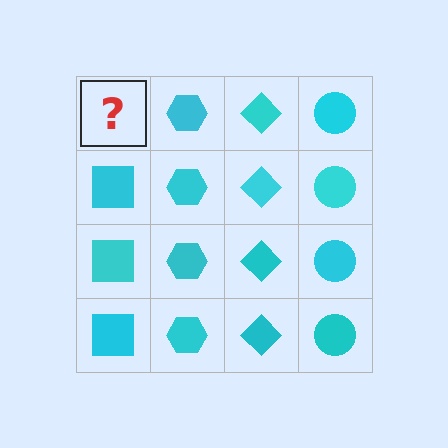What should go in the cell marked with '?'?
The missing cell should contain a cyan square.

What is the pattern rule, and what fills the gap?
The rule is that each column has a consistent shape. The gap should be filled with a cyan square.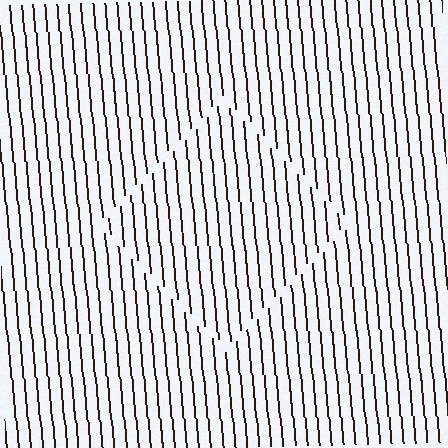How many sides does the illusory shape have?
4 sides — the line-ends trace a square.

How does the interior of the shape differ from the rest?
The interior of the shape contains the same grating, shifted by half a period — the contour is defined by the phase discontinuity where line-ends from the inner and outer gratings abut.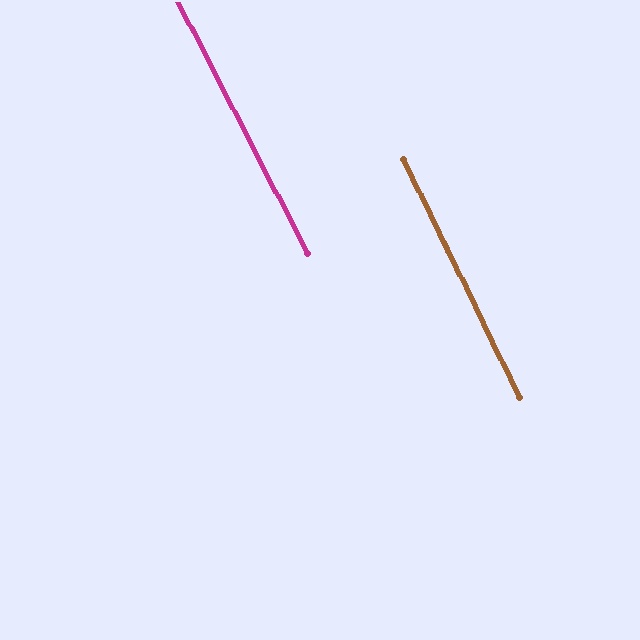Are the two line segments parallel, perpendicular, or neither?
Parallel — their directions differ by only 1.1°.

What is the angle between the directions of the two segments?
Approximately 1 degree.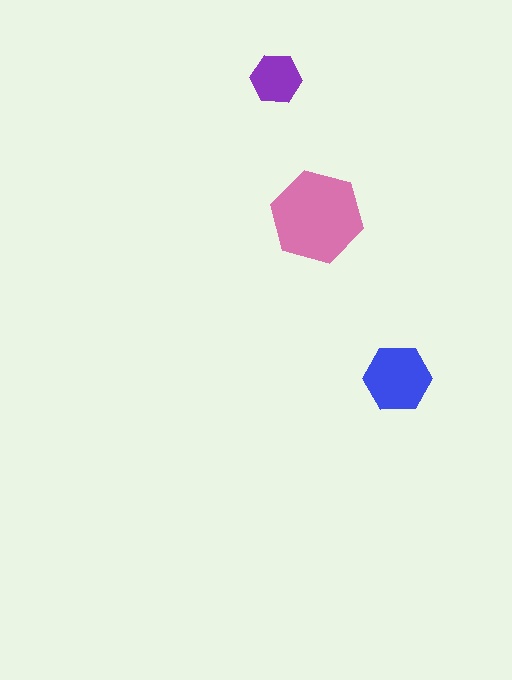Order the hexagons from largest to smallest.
the pink one, the blue one, the purple one.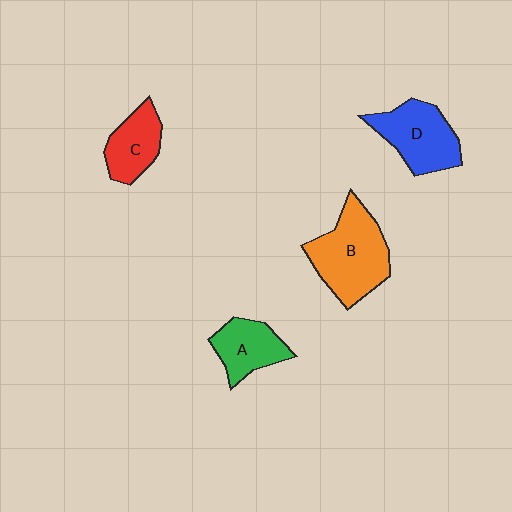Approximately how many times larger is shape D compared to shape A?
Approximately 1.3 times.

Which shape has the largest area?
Shape B (orange).